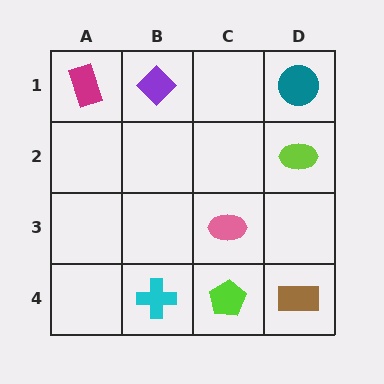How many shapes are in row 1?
3 shapes.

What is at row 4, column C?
A lime pentagon.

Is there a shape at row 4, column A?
No, that cell is empty.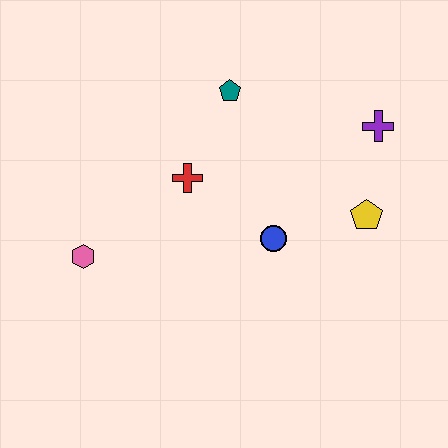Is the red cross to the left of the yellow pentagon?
Yes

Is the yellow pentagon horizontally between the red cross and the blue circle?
No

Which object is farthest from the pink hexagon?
The purple cross is farthest from the pink hexagon.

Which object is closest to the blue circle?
The yellow pentagon is closest to the blue circle.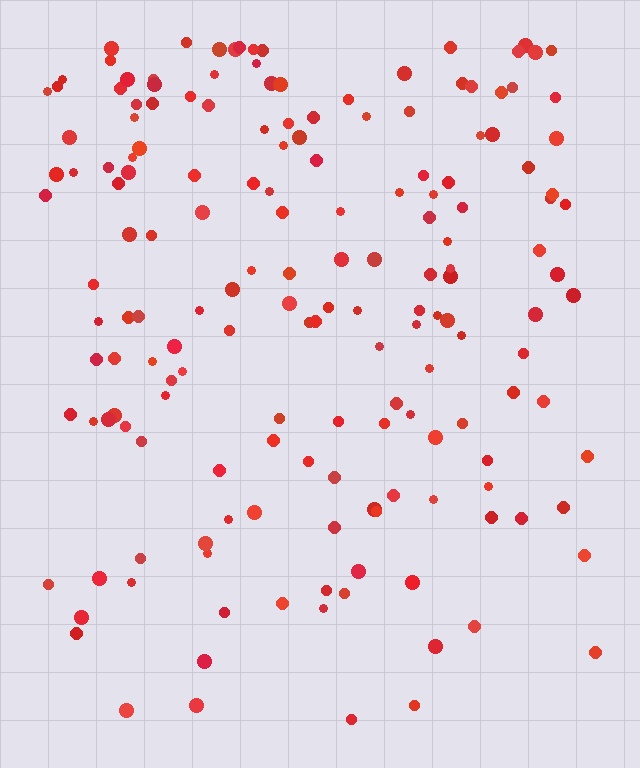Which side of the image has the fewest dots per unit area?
The bottom.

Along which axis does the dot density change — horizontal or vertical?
Vertical.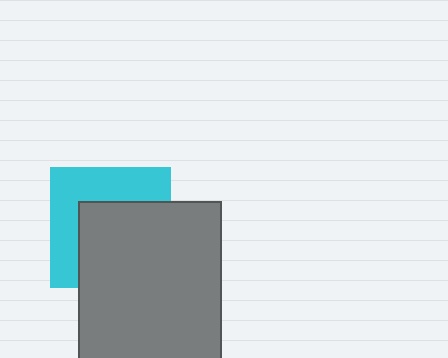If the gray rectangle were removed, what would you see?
You would see the complete cyan square.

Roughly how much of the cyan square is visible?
A small part of it is visible (roughly 45%).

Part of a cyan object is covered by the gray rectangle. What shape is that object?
It is a square.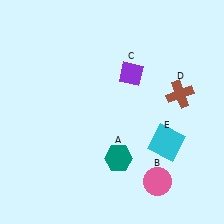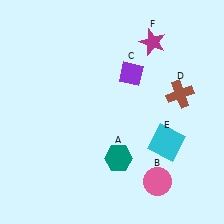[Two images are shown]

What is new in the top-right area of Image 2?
A magenta star (F) was added in the top-right area of Image 2.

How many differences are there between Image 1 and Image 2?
There is 1 difference between the two images.